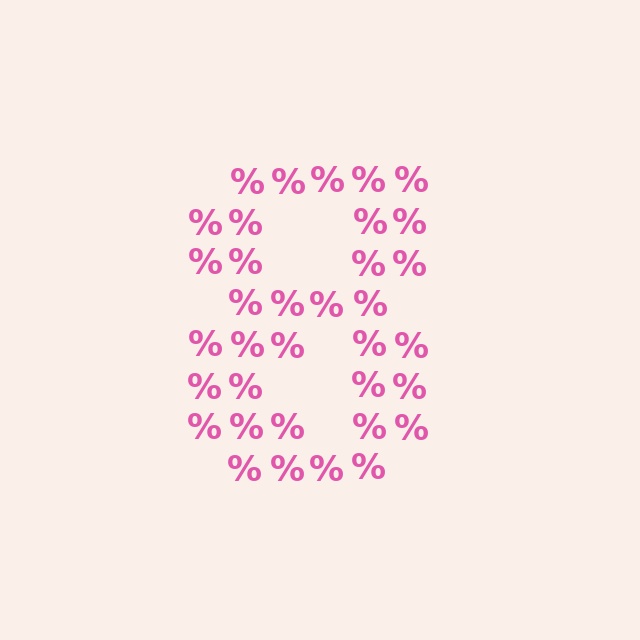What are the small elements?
The small elements are percent signs.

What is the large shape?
The large shape is the digit 8.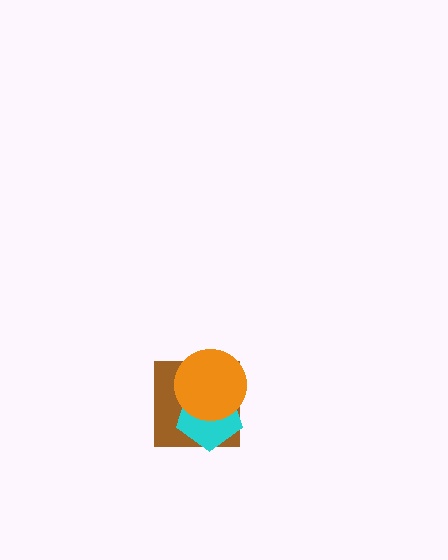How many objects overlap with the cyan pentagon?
2 objects overlap with the cyan pentagon.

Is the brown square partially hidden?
Yes, it is partially covered by another shape.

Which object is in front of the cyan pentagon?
The orange circle is in front of the cyan pentagon.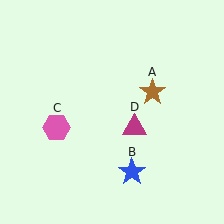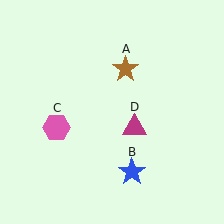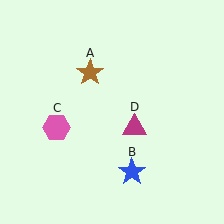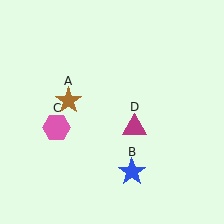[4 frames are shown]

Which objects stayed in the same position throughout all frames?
Blue star (object B) and pink hexagon (object C) and magenta triangle (object D) remained stationary.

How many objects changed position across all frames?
1 object changed position: brown star (object A).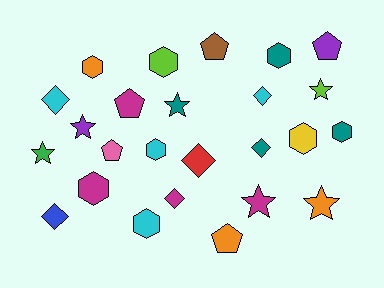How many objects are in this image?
There are 25 objects.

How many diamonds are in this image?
There are 6 diamonds.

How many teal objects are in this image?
There are 4 teal objects.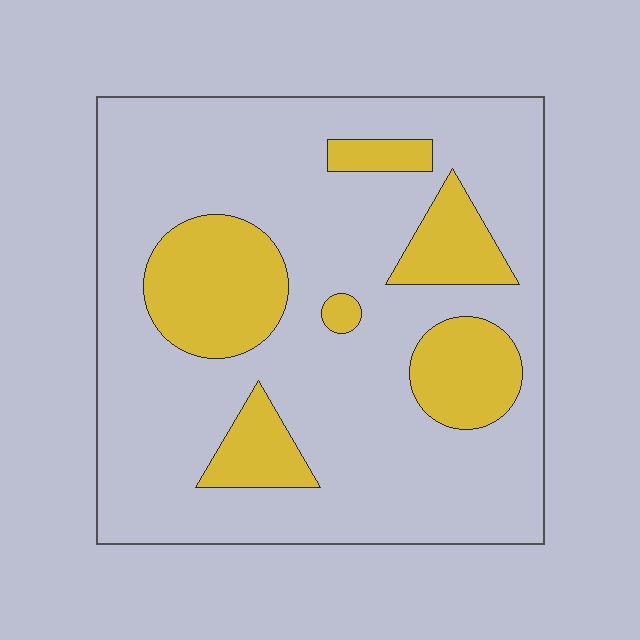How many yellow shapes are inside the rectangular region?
6.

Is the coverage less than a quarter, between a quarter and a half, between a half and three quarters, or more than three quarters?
Less than a quarter.